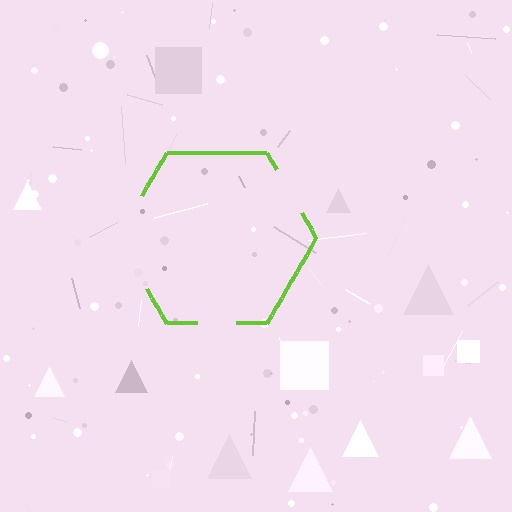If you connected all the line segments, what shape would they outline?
They would outline a hexagon.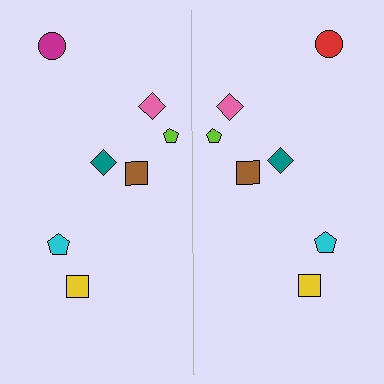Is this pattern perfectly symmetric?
No, the pattern is not perfectly symmetric. The red circle on the right side breaks the symmetry — its mirror counterpart is magenta.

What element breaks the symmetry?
The red circle on the right side breaks the symmetry — its mirror counterpart is magenta.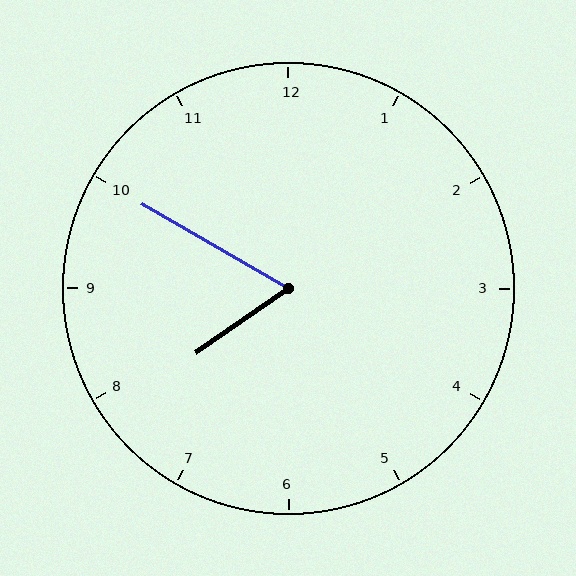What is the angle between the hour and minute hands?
Approximately 65 degrees.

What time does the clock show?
7:50.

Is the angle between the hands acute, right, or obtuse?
It is acute.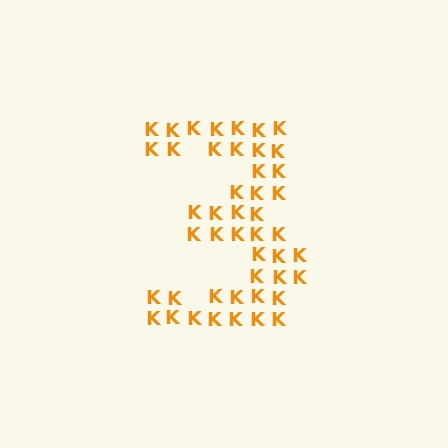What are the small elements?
The small elements are letter K's.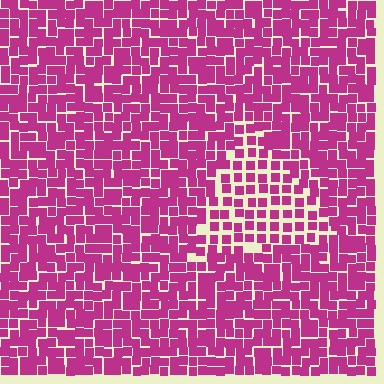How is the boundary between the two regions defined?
The boundary is defined by a change in element density (approximately 1.7x ratio). All elements are the same color, size, and shape.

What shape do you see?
I see a triangle.